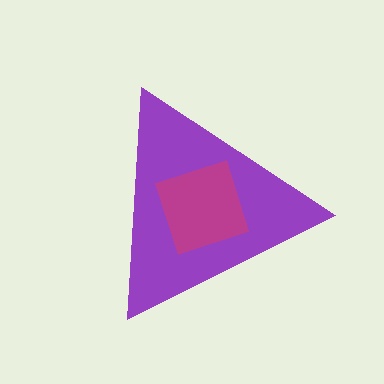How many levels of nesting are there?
2.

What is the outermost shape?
The purple triangle.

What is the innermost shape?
The magenta square.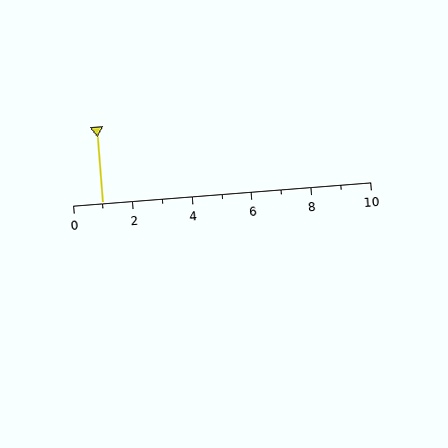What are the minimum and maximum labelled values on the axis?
The axis runs from 0 to 10.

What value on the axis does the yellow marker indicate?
The marker indicates approximately 1.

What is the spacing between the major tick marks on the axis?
The major ticks are spaced 2 apart.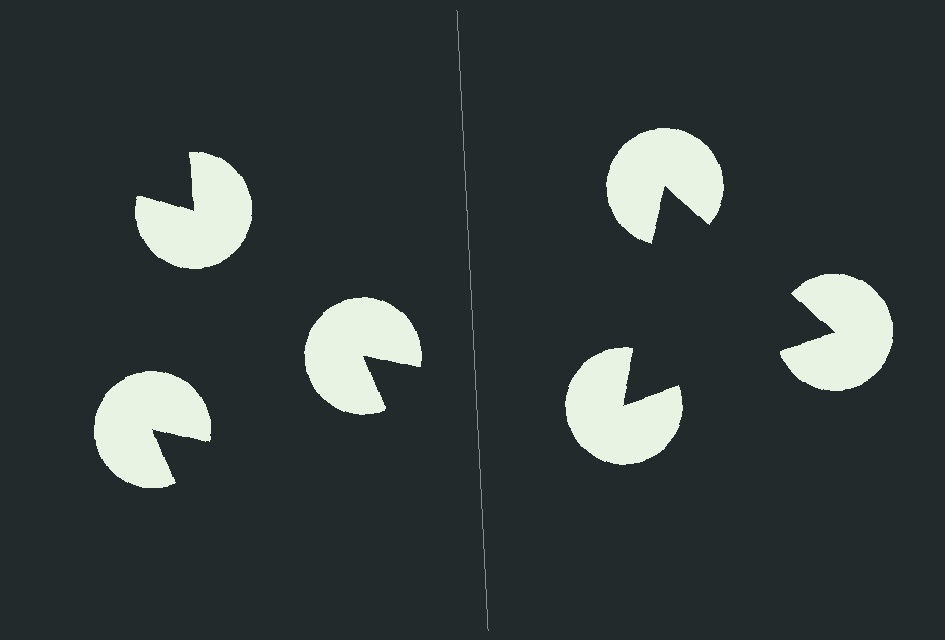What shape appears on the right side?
An illusory triangle.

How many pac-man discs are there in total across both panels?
6 — 3 on each side.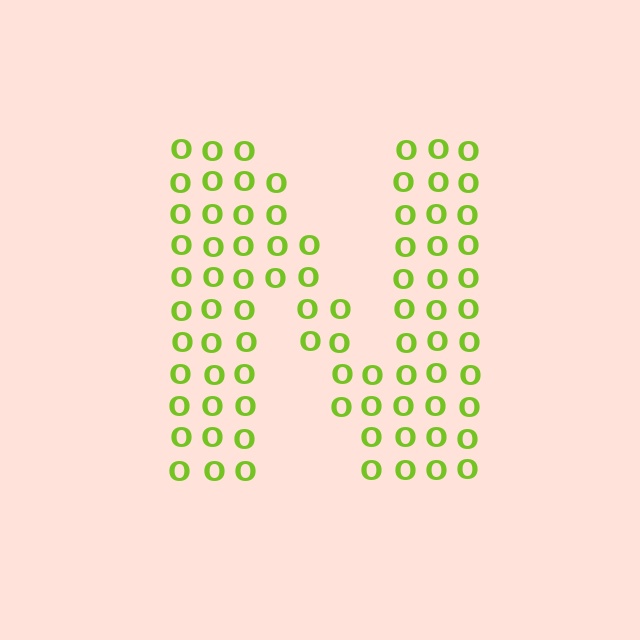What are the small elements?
The small elements are letter O's.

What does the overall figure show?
The overall figure shows the letter N.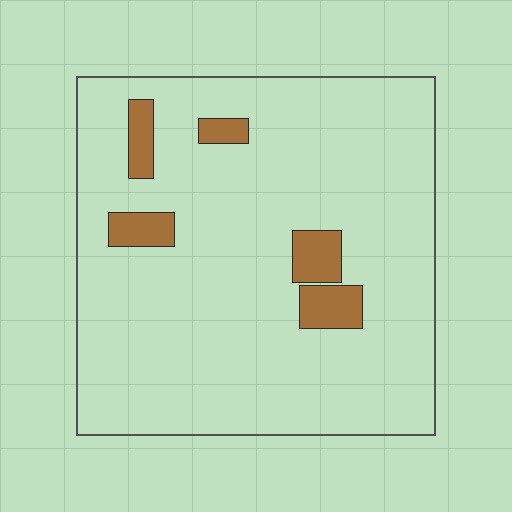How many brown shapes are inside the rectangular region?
5.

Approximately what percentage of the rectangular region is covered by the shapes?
Approximately 10%.